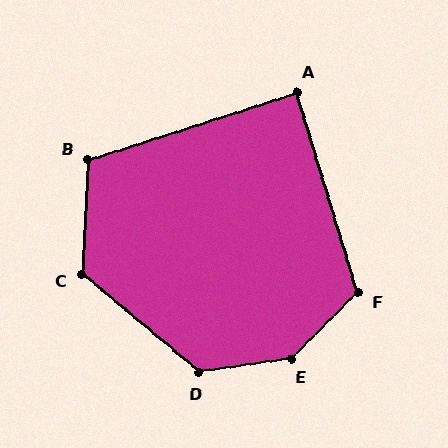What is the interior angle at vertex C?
Approximately 127 degrees (obtuse).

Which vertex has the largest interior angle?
E, at approximately 144 degrees.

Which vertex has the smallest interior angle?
A, at approximately 89 degrees.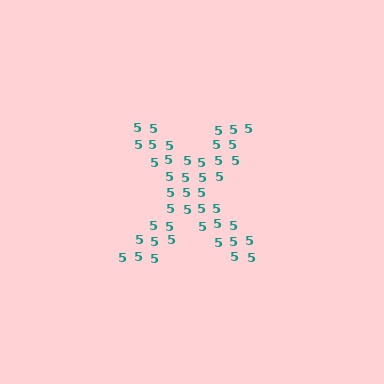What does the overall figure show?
The overall figure shows the letter X.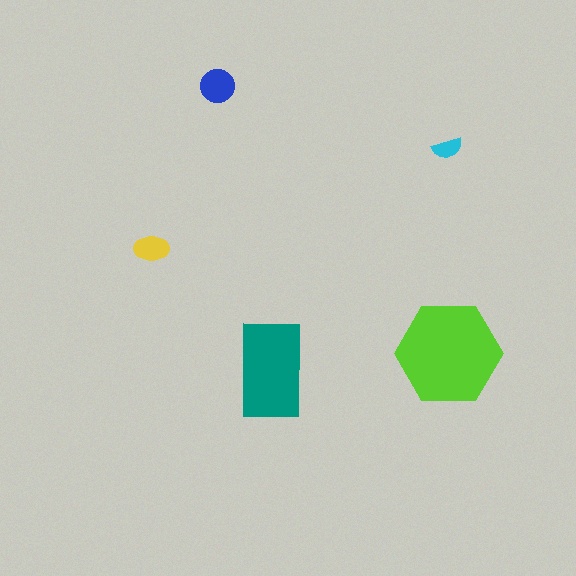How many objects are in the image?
There are 5 objects in the image.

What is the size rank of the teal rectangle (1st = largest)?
2nd.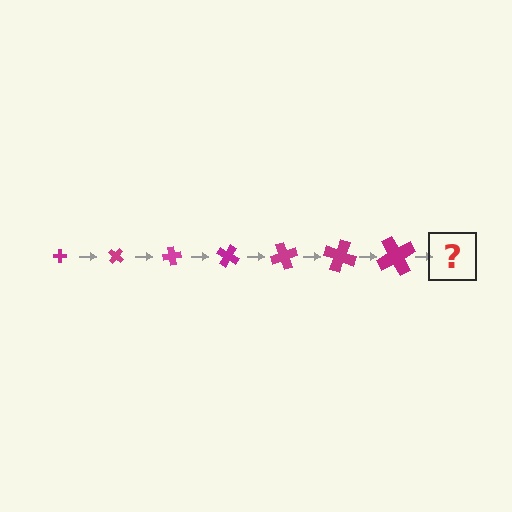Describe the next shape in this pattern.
It should be a cross, larger than the previous one and rotated 280 degrees from the start.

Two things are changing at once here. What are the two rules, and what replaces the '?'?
The two rules are that the cross grows larger each step and it rotates 40 degrees each step. The '?' should be a cross, larger than the previous one and rotated 280 degrees from the start.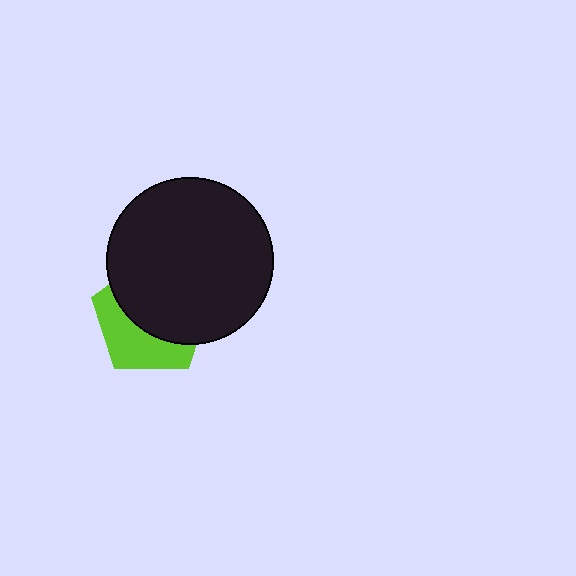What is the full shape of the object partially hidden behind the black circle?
The partially hidden object is a lime pentagon.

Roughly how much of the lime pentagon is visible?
A small part of it is visible (roughly 40%).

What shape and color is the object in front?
The object in front is a black circle.